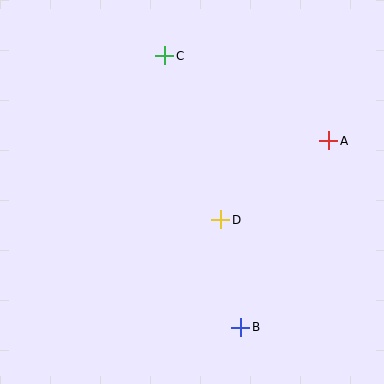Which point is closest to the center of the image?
Point D at (221, 220) is closest to the center.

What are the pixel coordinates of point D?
Point D is at (221, 220).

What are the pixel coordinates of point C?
Point C is at (165, 56).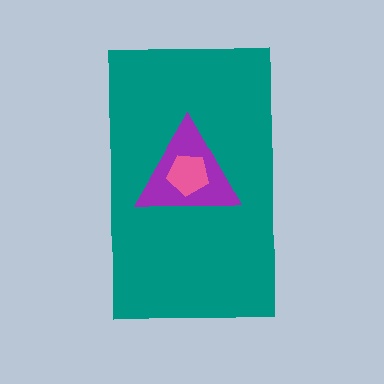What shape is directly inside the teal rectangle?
The purple triangle.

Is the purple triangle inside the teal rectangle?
Yes.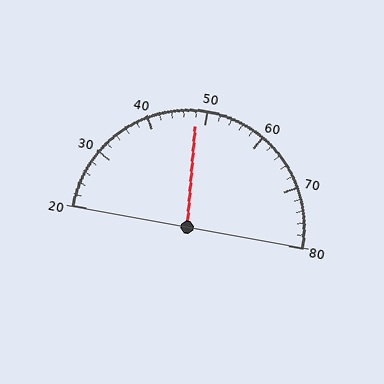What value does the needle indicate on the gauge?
The needle indicates approximately 48.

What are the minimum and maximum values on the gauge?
The gauge ranges from 20 to 80.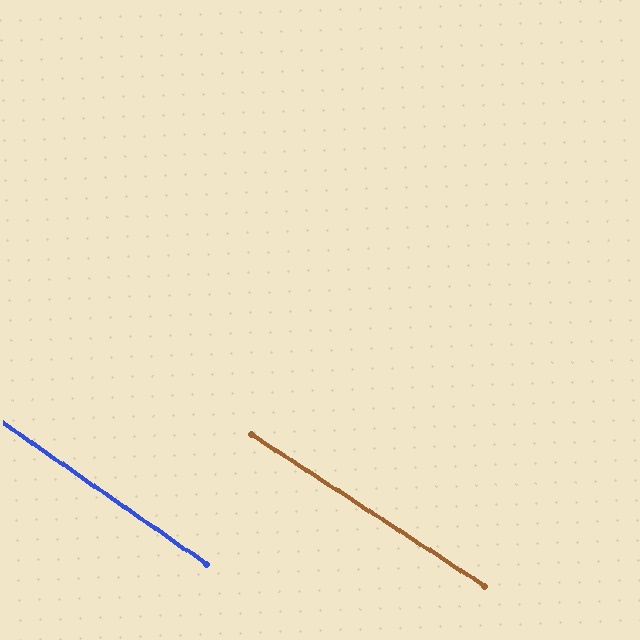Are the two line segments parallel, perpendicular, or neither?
Parallel — their directions differ by only 1.6°.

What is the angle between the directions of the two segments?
Approximately 2 degrees.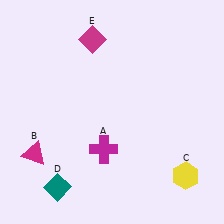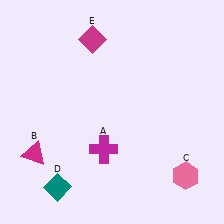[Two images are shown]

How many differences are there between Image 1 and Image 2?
There is 1 difference between the two images.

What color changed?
The hexagon (C) changed from yellow in Image 1 to pink in Image 2.